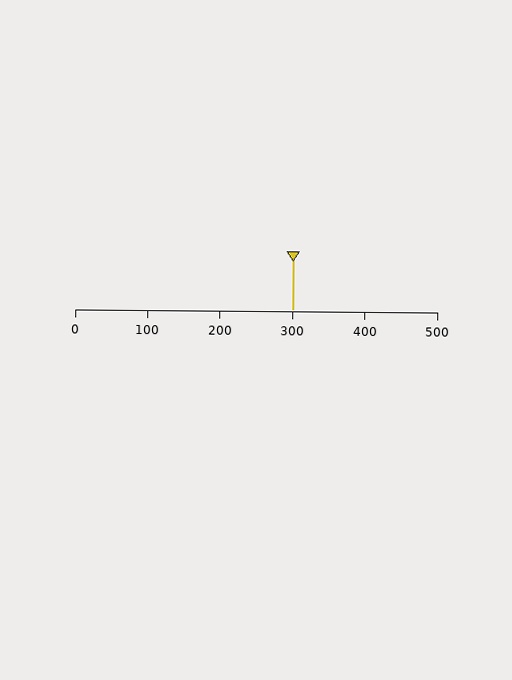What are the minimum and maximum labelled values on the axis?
The axis runs from 0 to 500.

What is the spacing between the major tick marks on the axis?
The major ticks are spaced 100 apart.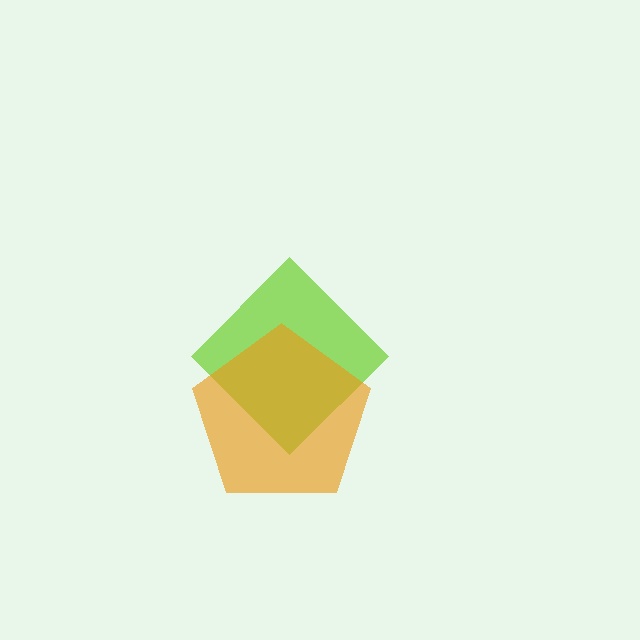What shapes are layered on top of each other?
The layered shapes are: a lime diamond, an orange pentagon.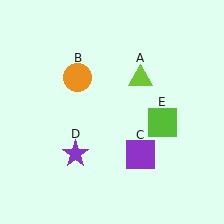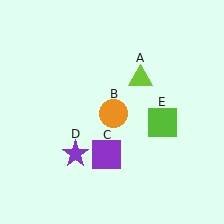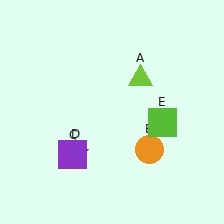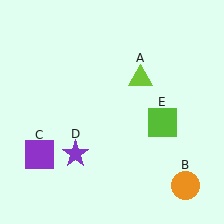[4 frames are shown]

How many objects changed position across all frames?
2 objects changed position: orange circle (object B), purple square (object C).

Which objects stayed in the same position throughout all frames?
Lime triangle (object A) and purple star (object D) and lime square (object E) remained stationary.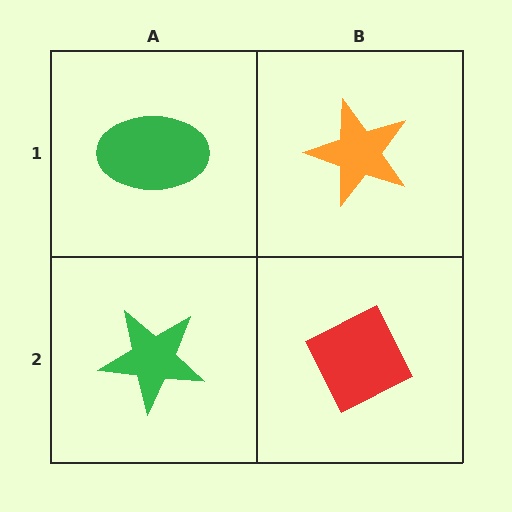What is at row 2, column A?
A green star.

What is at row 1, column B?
An orange star.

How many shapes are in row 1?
2 shapes.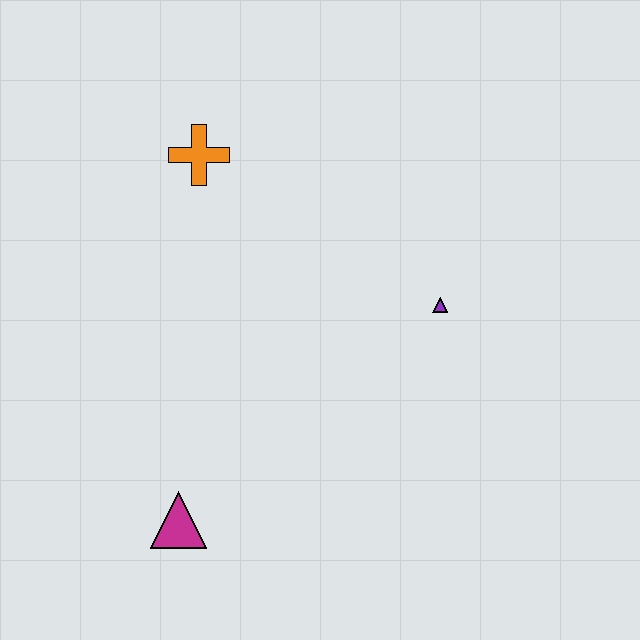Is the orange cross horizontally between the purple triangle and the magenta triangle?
Yes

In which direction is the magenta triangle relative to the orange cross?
The magenta triangle is below the orange cross.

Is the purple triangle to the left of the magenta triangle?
No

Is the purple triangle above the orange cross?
No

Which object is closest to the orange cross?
The purple triangle is closest to the orange cross.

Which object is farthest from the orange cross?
The magenta triangle is farthest from the orange cross.